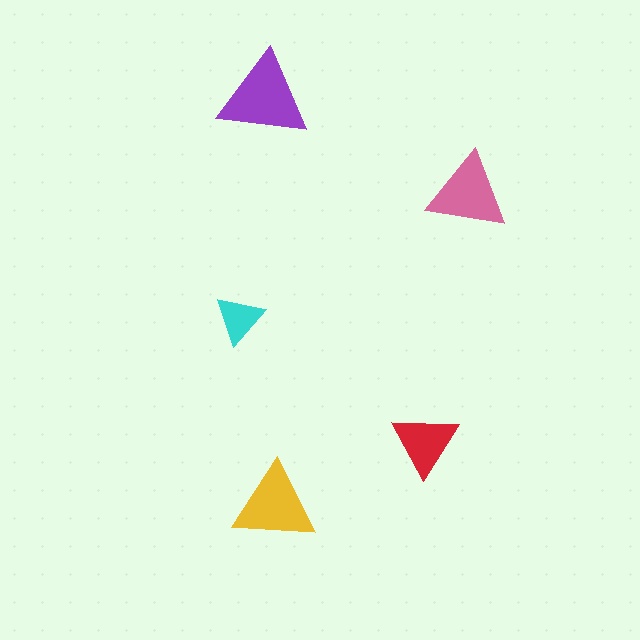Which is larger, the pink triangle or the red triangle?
The pink one.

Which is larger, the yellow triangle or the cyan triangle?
The yellow one.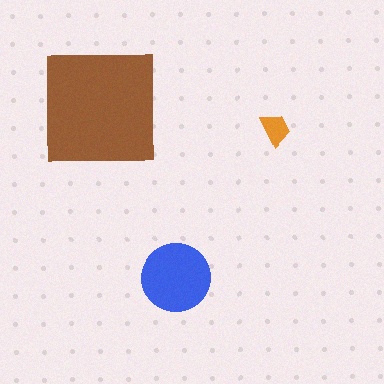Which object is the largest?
The brown square.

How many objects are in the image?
There are 3 objects in the image.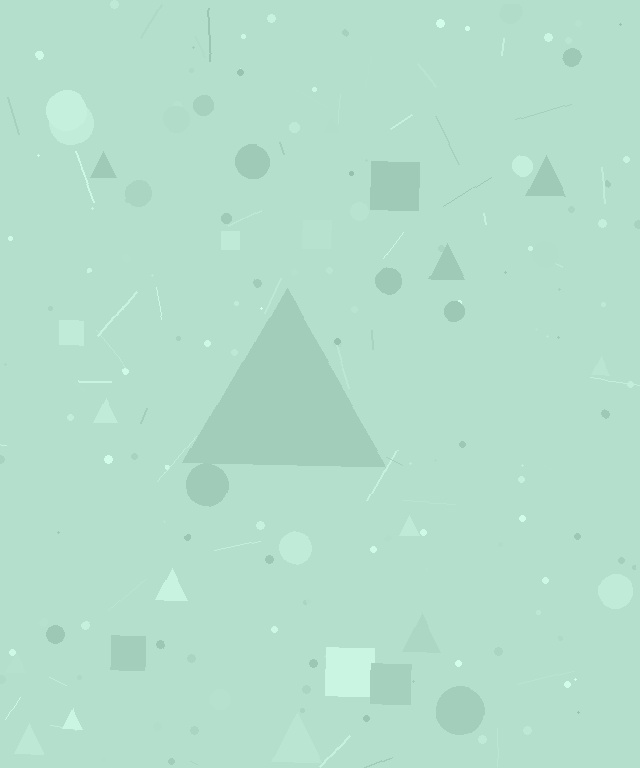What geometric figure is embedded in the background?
A triangle is embedded in the background.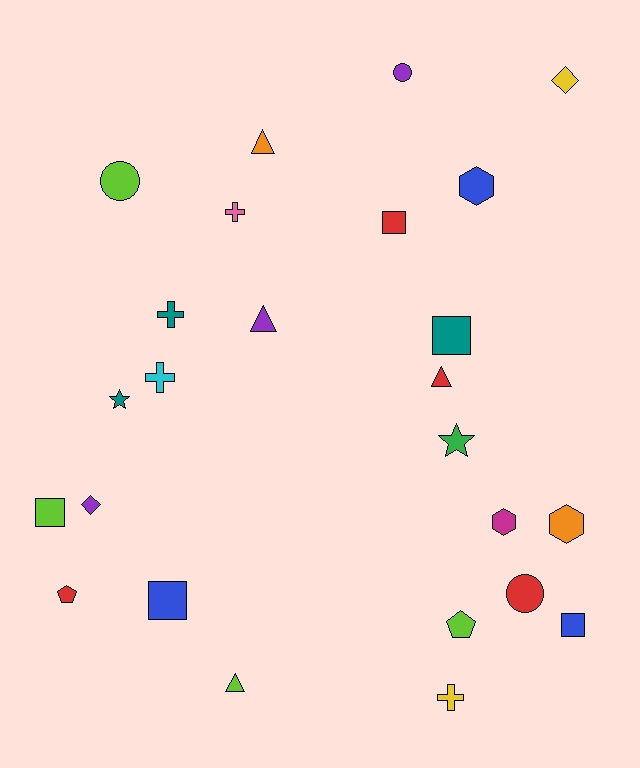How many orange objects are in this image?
There are 2 orange objects.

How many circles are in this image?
There are 3 circles.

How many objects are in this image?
There are 25 objects.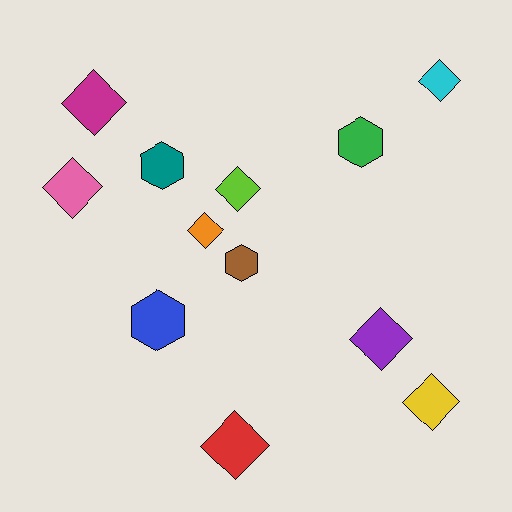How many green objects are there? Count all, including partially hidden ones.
There is 1 green object.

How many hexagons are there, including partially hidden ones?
There are 4 hexagons.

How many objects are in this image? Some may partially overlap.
There are 12 objects.